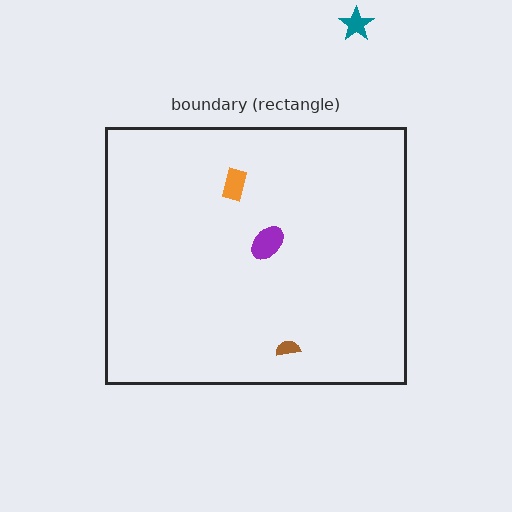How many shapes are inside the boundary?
3 inside, 1 outside.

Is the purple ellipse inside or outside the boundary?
Inside.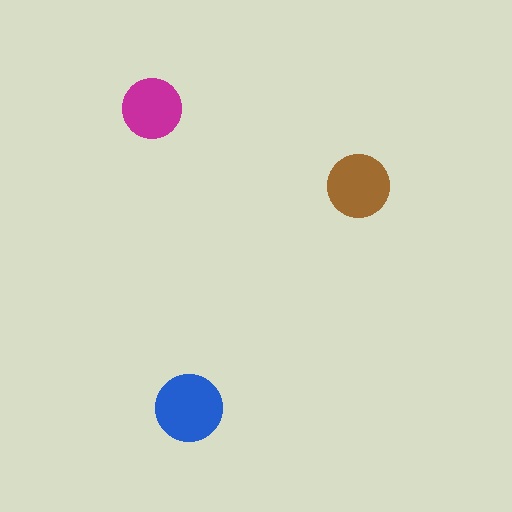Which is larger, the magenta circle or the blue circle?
The blue one.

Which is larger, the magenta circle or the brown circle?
The brown one.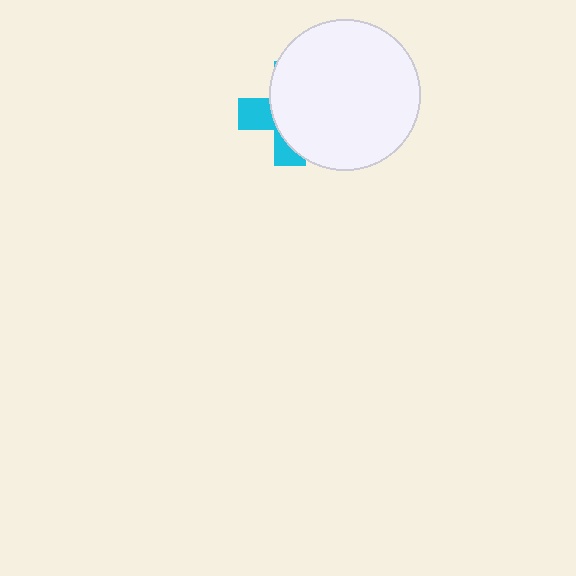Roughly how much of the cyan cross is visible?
A small part of it is visible (roughly 31%).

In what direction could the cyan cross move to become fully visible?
The cyan cross could move left. That would shift it out from behind the white circle entirely.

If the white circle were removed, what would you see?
You would see the complete cyan cross.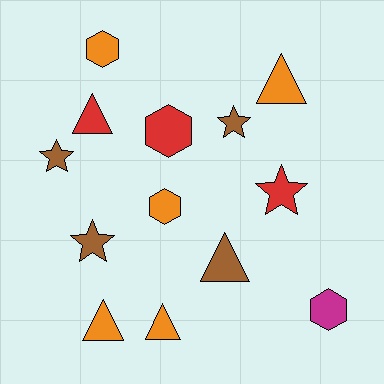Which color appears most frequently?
Orange, with 5 objects.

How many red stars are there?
There is 1 red star.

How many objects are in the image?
There are 13 objects.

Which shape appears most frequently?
Triangle, with 5 objects.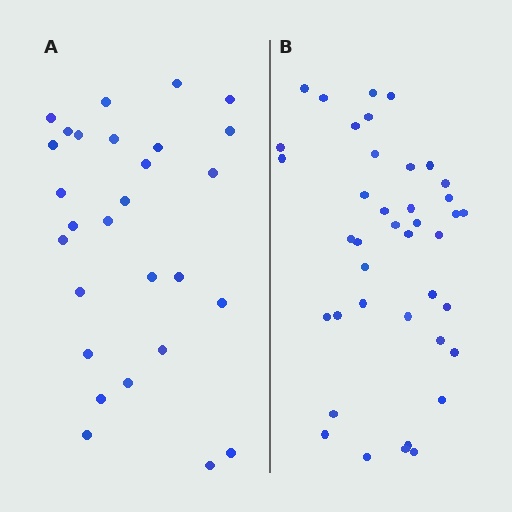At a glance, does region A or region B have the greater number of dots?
Region B (the right region) has more dots.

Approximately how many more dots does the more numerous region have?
Region B has roughly 12 or so more dots than region A.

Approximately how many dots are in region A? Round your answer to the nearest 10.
About 30 dots. (The exact count is 28, which rounds to 30.)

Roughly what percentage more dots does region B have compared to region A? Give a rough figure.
About 45% more.